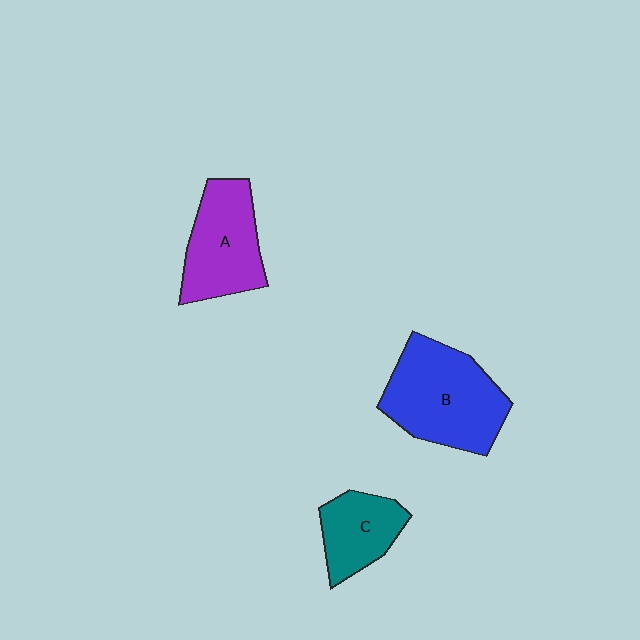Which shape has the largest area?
Shape B (blue).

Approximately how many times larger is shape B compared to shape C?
Approximately 1.9 times.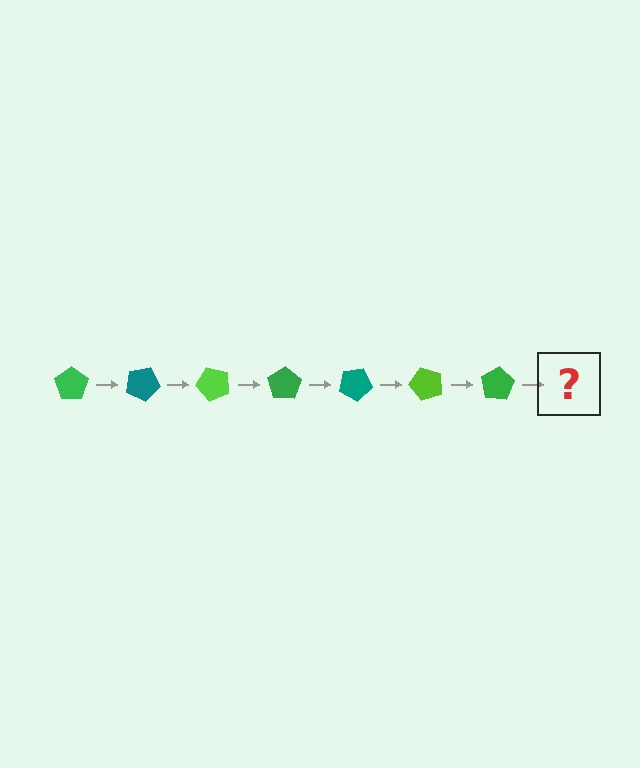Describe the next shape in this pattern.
It should be a teal pentagon, rotated 175 degrees from the start.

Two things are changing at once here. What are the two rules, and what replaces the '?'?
The two rules are that it rotates 25 degrees each step and the color cycles through green, teal, and lime. The '?' should be a teal pentagon, rotated 175 degrees from the start.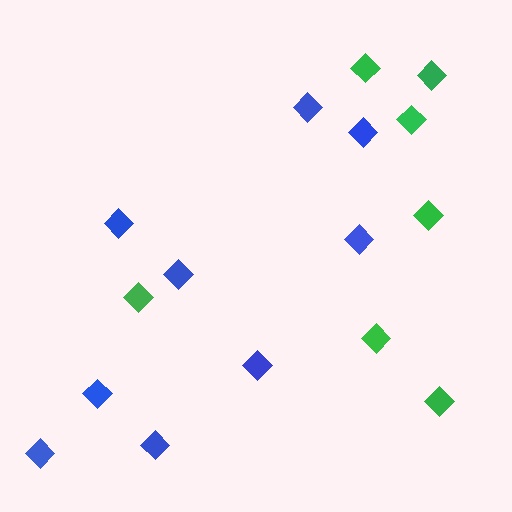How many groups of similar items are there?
There are 2 groups: one group of blue diamonds (9) and one group of green diamonds (7).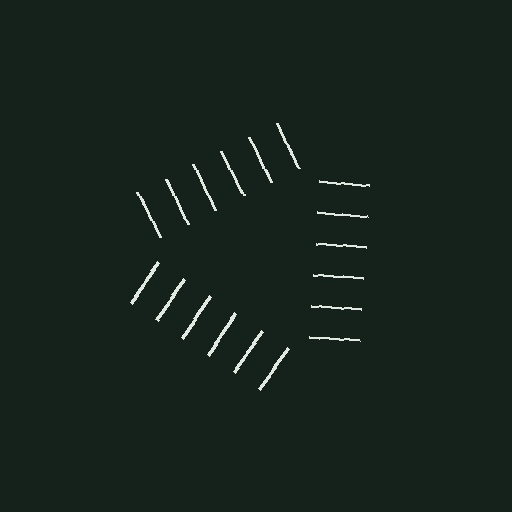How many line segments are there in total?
18 — 6 along each of the 3 edges.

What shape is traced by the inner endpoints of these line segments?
An illusory triangle — the line segments terminate on its edges but no continuous stroke is drawn.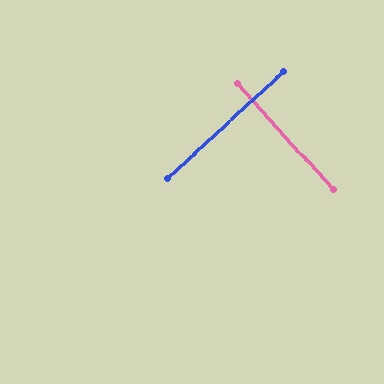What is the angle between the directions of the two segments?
Approximately 90 degrees.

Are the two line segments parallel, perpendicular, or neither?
Perpendicular — they meet at approximately 90°.